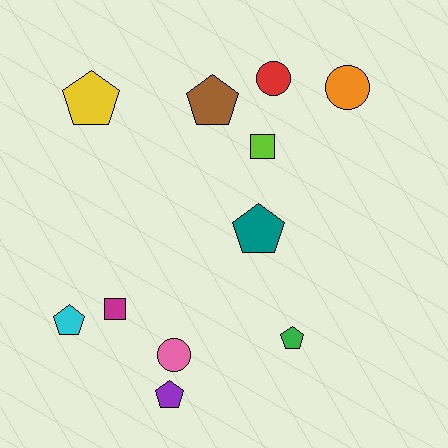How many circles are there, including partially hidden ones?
There are 3 circles.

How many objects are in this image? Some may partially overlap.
There are 11 objects.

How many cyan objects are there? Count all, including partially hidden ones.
There is 1 cyan object.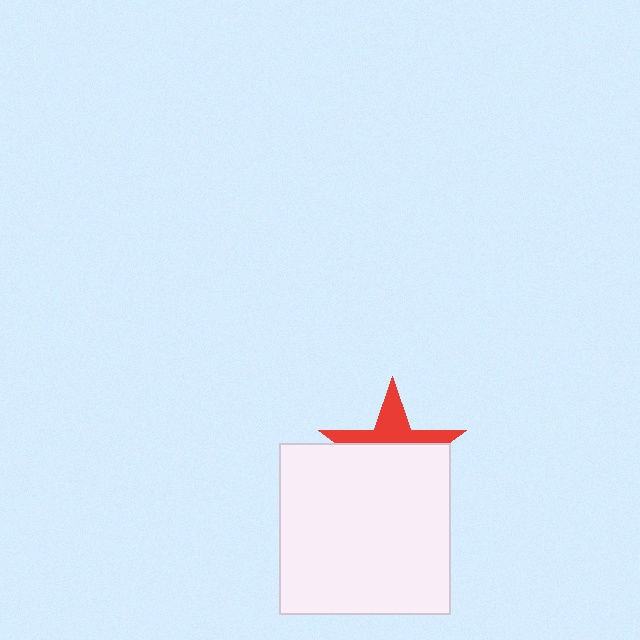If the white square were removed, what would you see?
You would see the complete red star.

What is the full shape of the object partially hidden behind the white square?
The partially hidden object is a red star.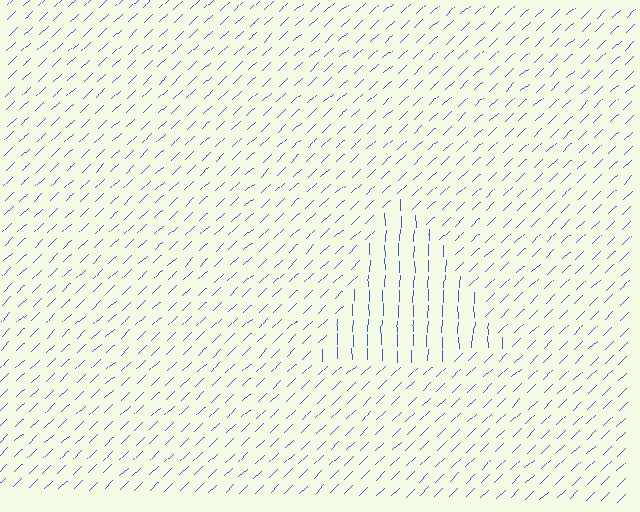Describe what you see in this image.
The image is filled with small blue line segments. A triangle region in the image has lines oriented differently from the surrounding lines, creating a visible texture boundary.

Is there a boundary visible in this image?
Yes, there is a texture boundary formed by a change in line orientation.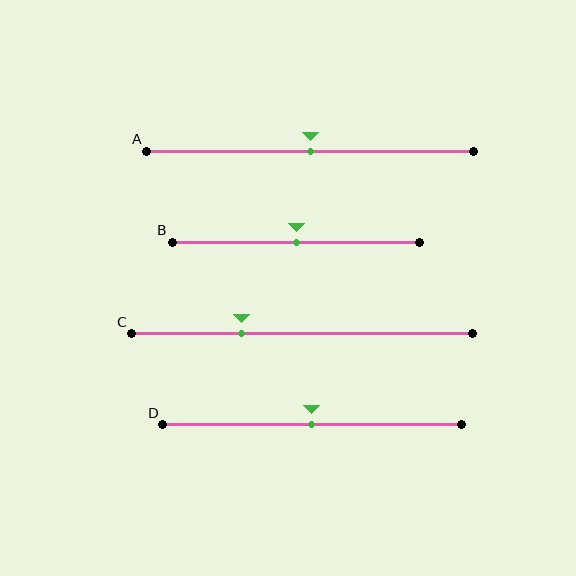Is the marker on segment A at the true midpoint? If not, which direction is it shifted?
Yes, the marker on segment A is at the true midpoint.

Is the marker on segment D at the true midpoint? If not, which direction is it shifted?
Yes, the marker on segment D is at the true midpoint.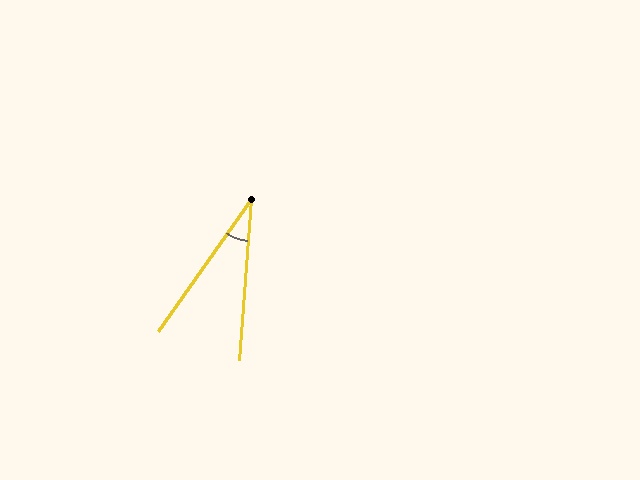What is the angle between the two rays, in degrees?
Approximately 31 degrees.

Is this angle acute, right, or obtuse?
It is acute.